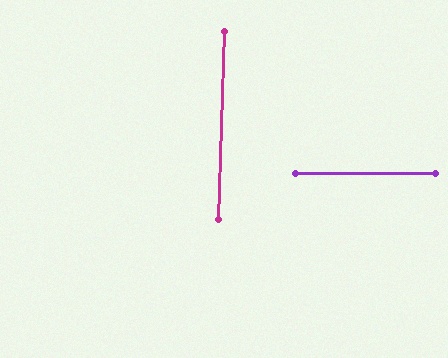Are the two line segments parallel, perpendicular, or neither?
Perpendicular — they meet at approximately 88°.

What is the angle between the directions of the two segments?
Approximately 88 degrees.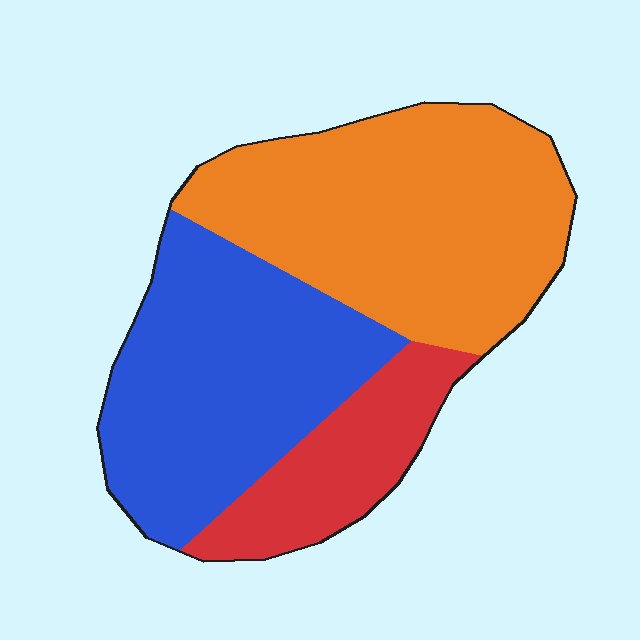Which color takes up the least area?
Red, at roughly 15%.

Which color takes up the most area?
Orange, at roughly 45%.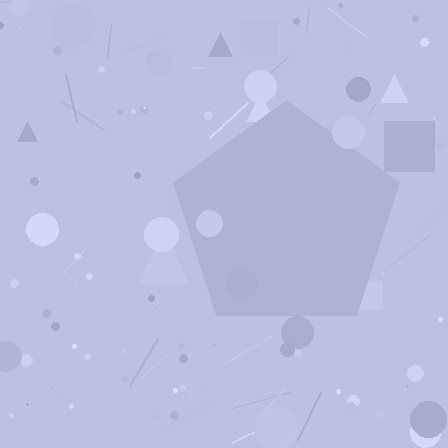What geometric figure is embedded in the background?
A pentagon is embedded in the background.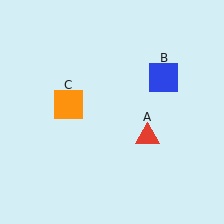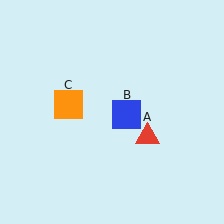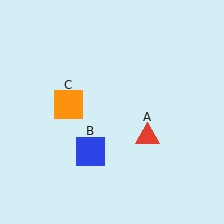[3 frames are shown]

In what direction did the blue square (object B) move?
The blue square (object B) moved down and to the left.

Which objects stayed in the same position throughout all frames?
Red triangle (object A) and orange square (object C) remained stationary.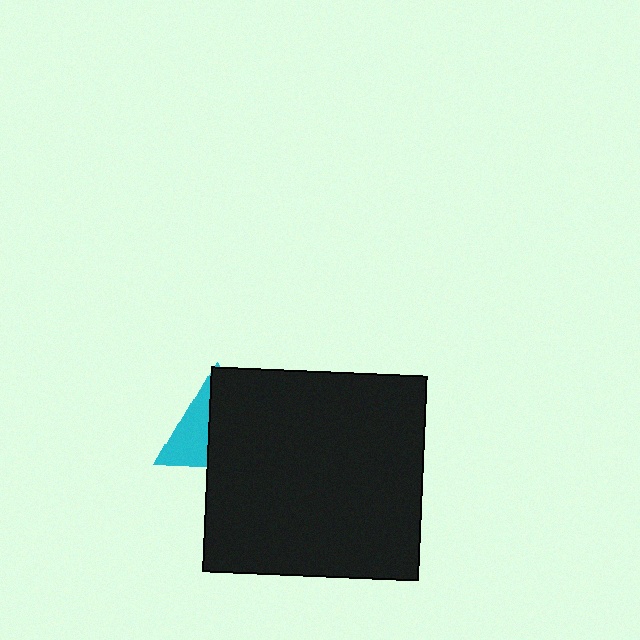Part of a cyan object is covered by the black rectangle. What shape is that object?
It is a triangle.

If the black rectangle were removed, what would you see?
You would see the complete cyan triangle.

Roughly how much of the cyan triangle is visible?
A small part of it is visible (roughly 41%).